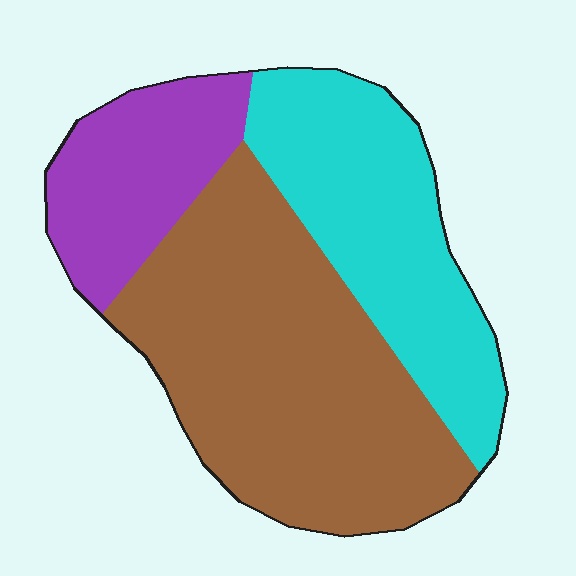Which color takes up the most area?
Brown, at roughly 50%.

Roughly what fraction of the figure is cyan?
Cyan covers 31% of the figure.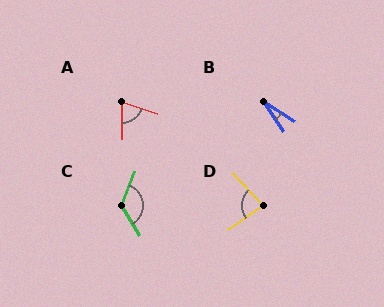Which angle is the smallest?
B, at approximately 24 degrees.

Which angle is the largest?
C, at approximately 127 degrees.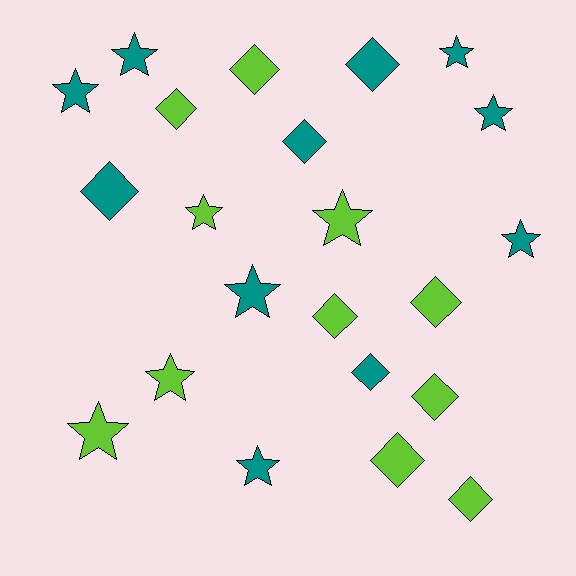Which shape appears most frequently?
Diamond, with 11 objects.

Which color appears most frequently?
Teal, with 11 objects.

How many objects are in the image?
There are 22 objects.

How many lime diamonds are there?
There are 7 lime diamonds.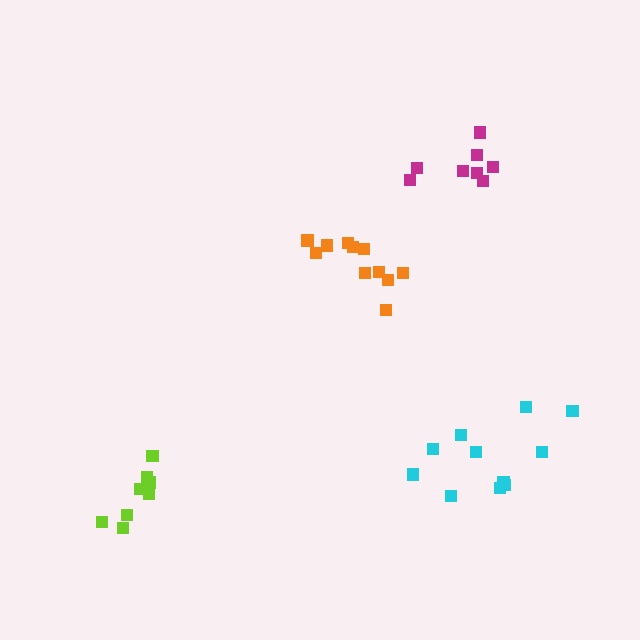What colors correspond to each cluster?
The clusters are colored: cyan, magenta, orange, lime.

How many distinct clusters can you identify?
There are 4 distinct clusters.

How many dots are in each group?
Group 1: 11 dots, Group 2: 8 dots, Group 3: 11 dots, Group 4: 8 dots (38 total).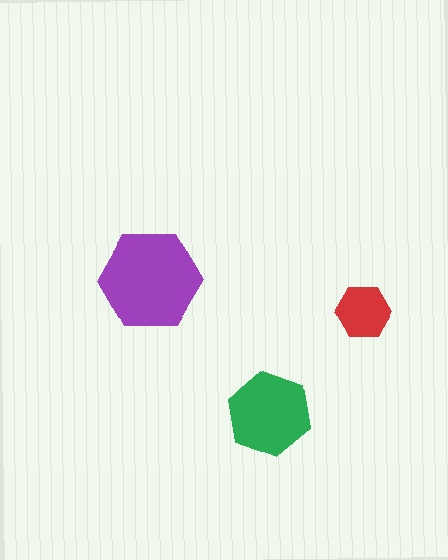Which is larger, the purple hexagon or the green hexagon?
The purple one.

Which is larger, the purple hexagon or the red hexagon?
The purple one.